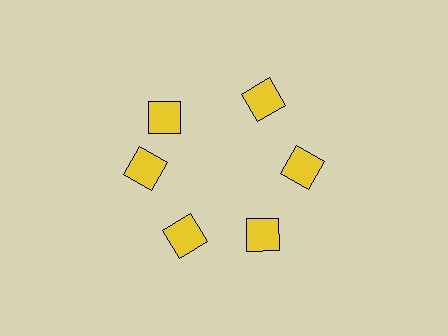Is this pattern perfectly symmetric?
No. The 6 yellow squares are arranged in a ring, but one element near the 11 o'clock position is rotated out of alignment along the ring, breaking the 6-fold rotational symmetry.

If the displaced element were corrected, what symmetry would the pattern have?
It would have 6-fold rotational symmetry — the pattern would map onto itself every 60 degrees.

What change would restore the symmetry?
The symmetry would be restored by rotating it back into even spacing with its neighbors so that all 6 squares sit at equal angles and equal distance from the center.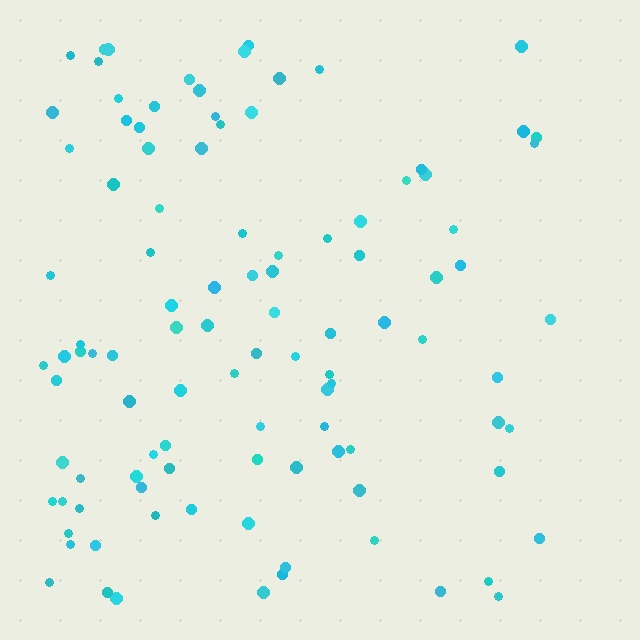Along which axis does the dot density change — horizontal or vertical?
Horizontal.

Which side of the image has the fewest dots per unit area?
The right.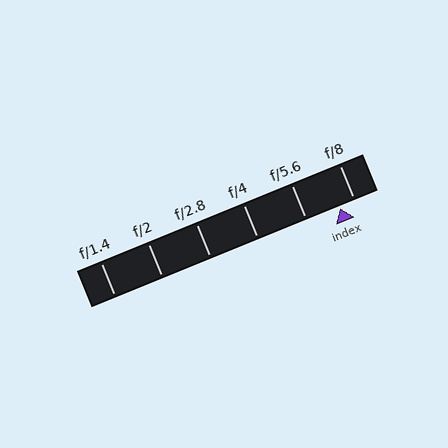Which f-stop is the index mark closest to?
The index mark is closest to f/8.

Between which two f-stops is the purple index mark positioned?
The index mark is between f/5.6 and f/8.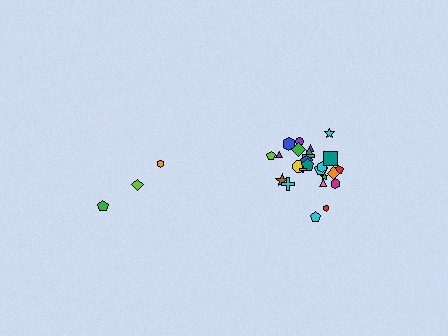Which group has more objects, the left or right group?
The right group.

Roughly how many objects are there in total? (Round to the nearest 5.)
Roughly 30 objects in total.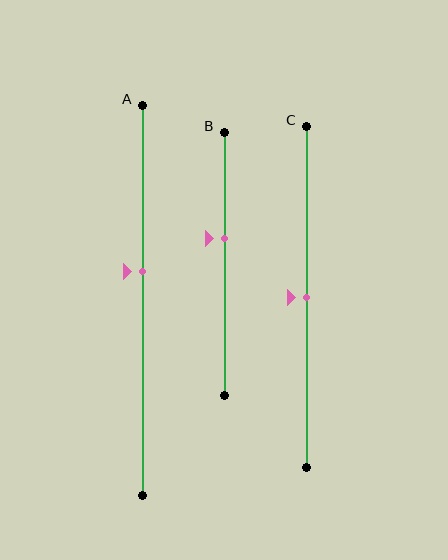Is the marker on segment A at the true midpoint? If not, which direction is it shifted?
No, the marker on segment A is shifted upward by about 7% of the segment length.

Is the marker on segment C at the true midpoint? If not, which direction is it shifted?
Yes, the marker on segment C is at the true midpoint.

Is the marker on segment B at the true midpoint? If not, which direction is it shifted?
No, the marker on segment B is shifted upward by about 10% of the segment length.